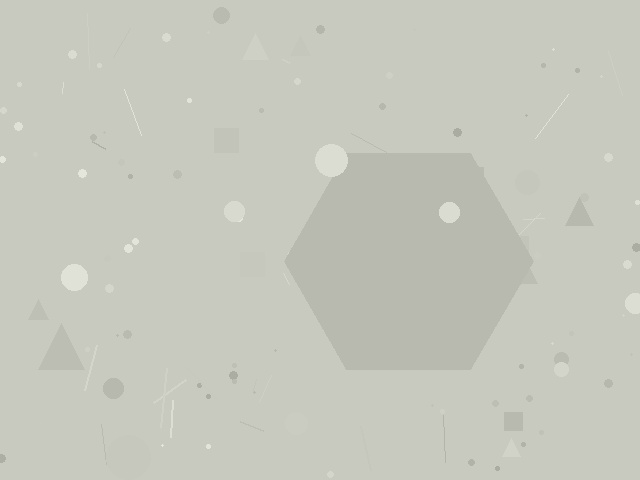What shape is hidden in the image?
A hexagon is hidden in the image.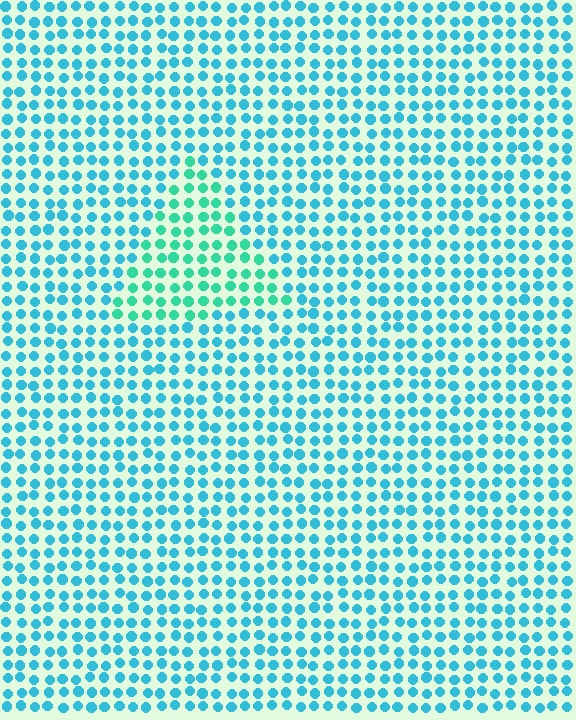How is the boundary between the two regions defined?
The boundary is defined purely by a slight shift in hue (about 32 degrees). Spacing, size, and orientation are identical on both sides.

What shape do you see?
I see a triangle.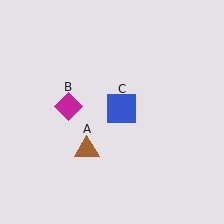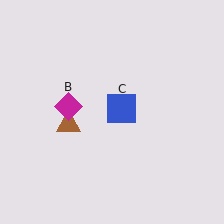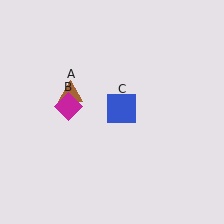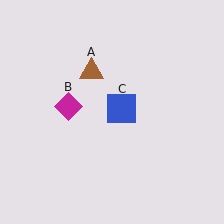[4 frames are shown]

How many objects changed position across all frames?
1 object changed position: brown triangle (object A).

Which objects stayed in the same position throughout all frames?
Magenta diamond (object B) and blue square (object C) remained stationary.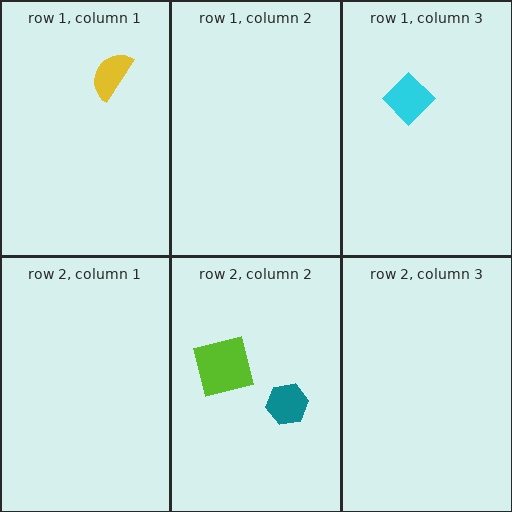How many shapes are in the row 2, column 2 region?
2.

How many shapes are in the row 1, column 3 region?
1.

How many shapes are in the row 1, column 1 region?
1.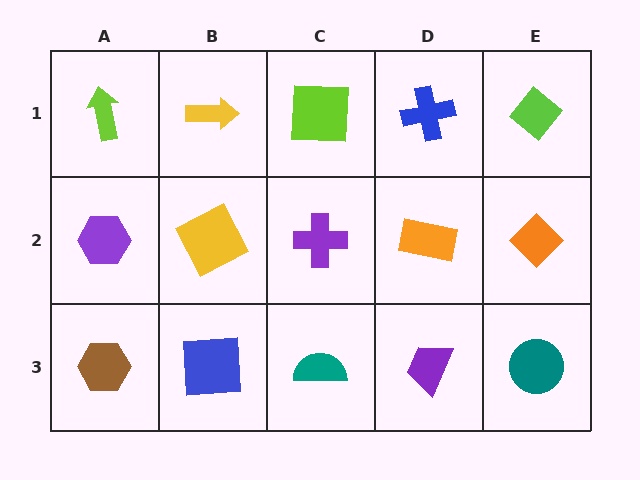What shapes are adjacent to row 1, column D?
An orange rectangle (row 2, column D), a lime square (row 1, column C), a lime diamond (row 1, column E).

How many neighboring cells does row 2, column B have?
4.